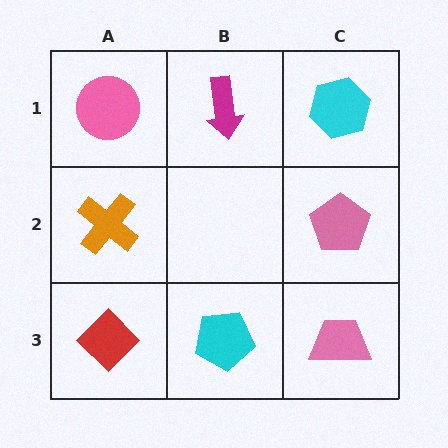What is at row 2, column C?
A pink pentagon.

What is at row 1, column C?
A cyan hexagon.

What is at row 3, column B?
A cyan pentagon.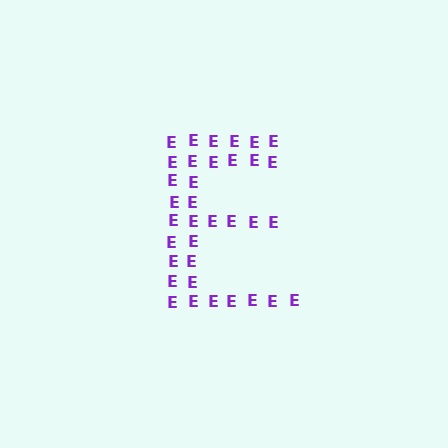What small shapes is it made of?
It is made of small letter E's.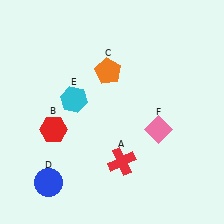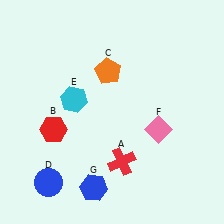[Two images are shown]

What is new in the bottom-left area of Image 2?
A blue hexagon (G) was added in the bottom-left area of Image 2.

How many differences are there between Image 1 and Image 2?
There is 1 difference between the two images.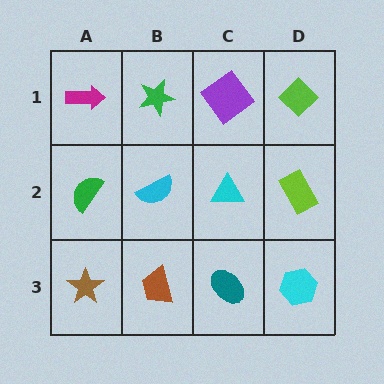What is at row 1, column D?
A lime diamond.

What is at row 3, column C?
A teal ellipse.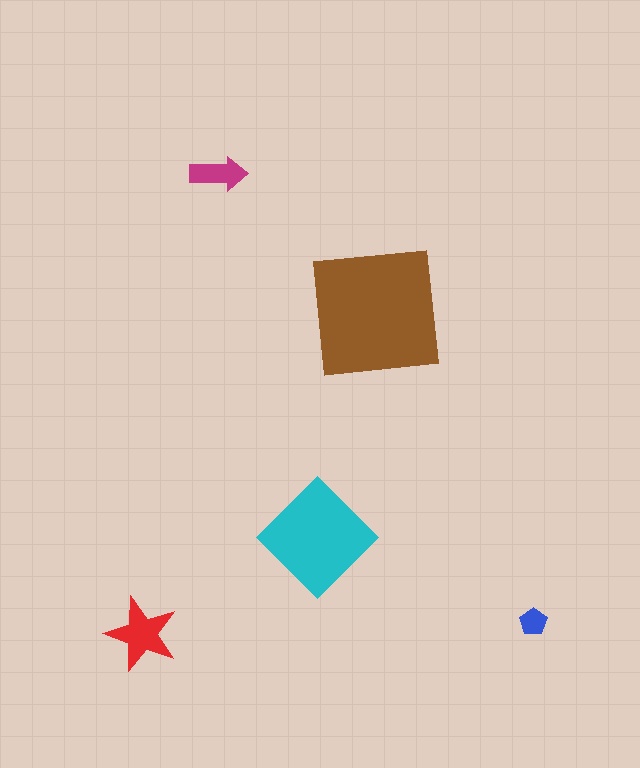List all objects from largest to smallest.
The brown square, the cyan diamond, the red star, the magenta arrow, the blue pentagon.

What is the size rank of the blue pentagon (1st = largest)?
5th.